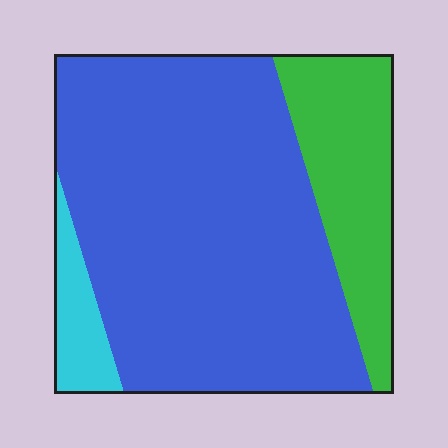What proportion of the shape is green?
Green takes up about one fifth (1/5) of the shape.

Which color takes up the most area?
Blue, at roughly 70%.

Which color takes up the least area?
Cyan, at roughly 5%.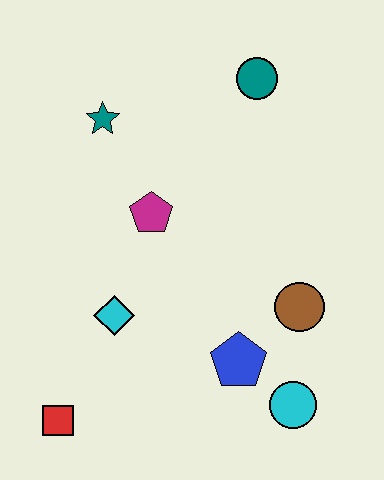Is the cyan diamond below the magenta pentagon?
Yes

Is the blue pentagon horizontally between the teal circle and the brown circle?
No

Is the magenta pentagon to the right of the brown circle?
No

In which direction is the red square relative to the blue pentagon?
The red square is to the left of the blue pentagon.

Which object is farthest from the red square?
The teal circle is farthest from the red square.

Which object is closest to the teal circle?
The teal star is closest to the teal circle.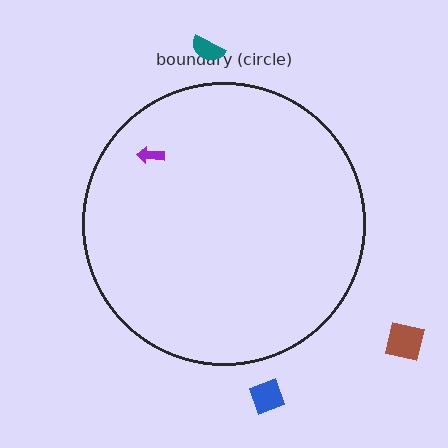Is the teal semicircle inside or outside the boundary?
Outside.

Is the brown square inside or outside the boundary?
Outside.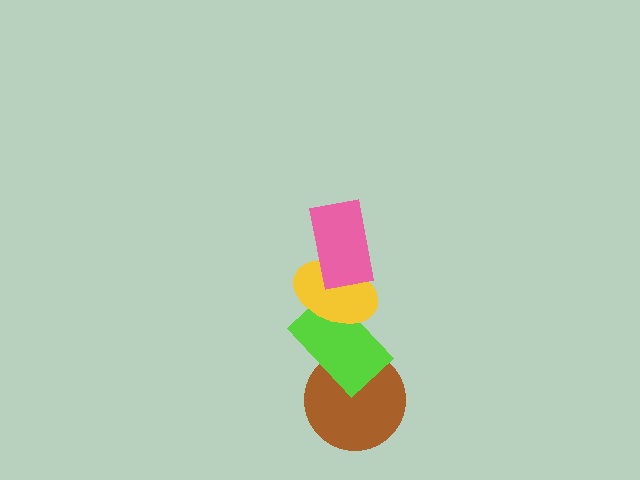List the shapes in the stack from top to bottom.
From top to bottom: the pink rectangle, the yellow ellipse, the lime rectangle, the brown circle.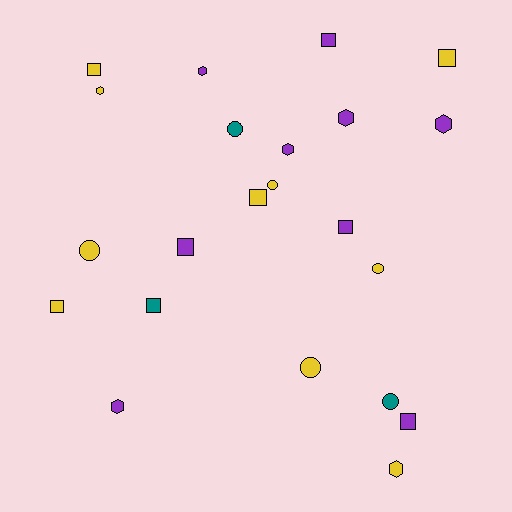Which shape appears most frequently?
Square, with 9 objects.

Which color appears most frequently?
Yellow, with 10 objects.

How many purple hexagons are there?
There are 5 purple hexagons.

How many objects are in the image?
There are 22 objects.